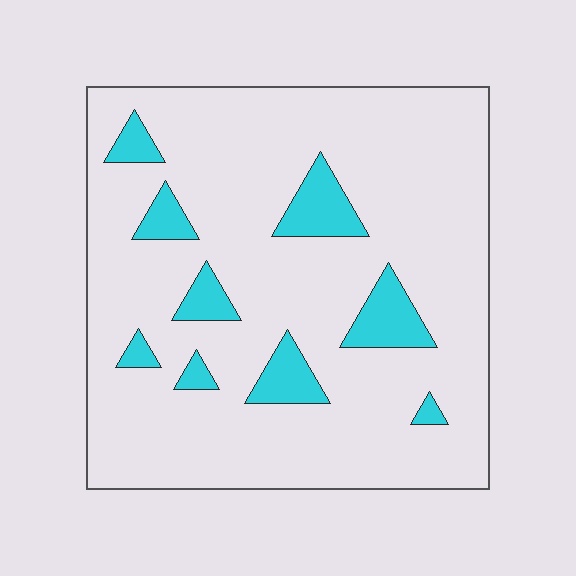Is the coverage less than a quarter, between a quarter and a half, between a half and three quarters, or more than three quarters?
Less than a quarter.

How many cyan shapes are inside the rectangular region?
9.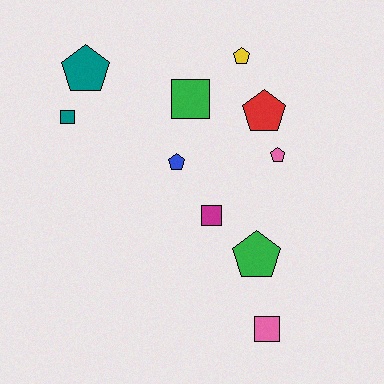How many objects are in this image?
There are 10 objects.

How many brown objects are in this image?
There are no brown objects.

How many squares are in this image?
There are 4 squares.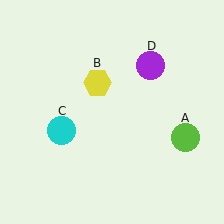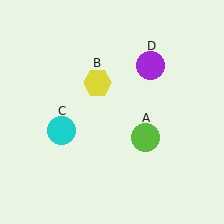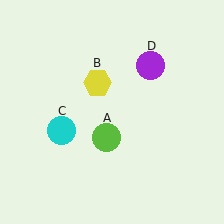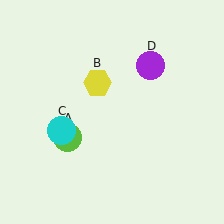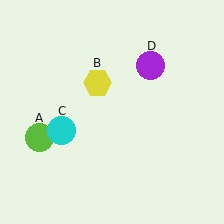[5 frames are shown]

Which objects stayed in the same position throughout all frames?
Yellow hexagon (object B) and cyan circle (object C) and purple circle (object D) remained stationary.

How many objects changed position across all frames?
1 object changed position: lime circle (object A).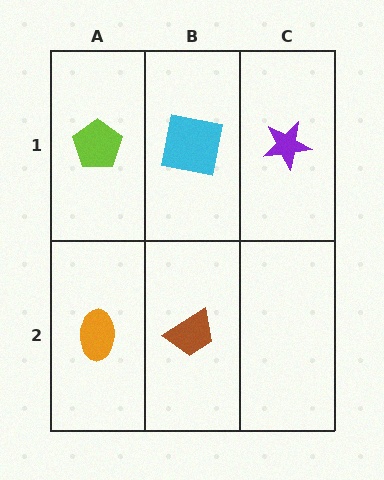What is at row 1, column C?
A purple star.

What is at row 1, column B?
A cyan square.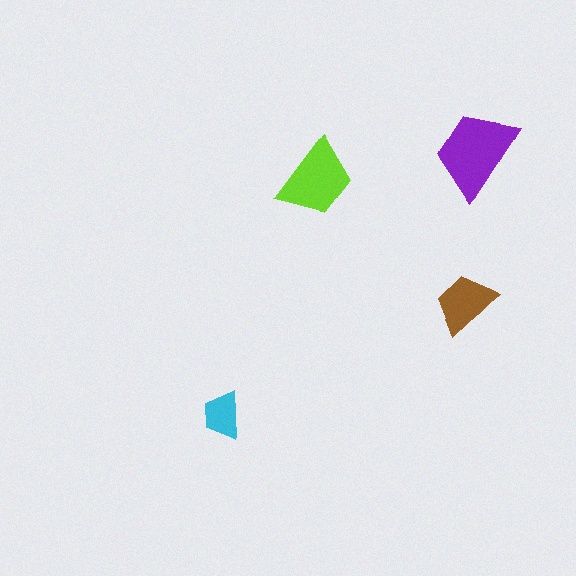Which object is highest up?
The purple trapezoid is topmost.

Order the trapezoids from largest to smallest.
the purple one, the lime one, the brown one, the cyan one.